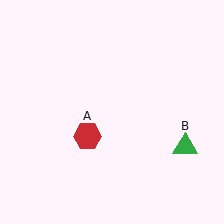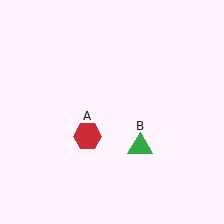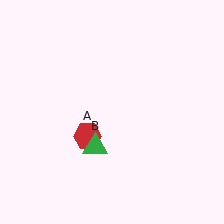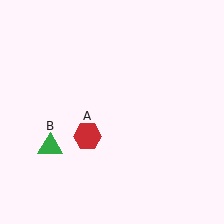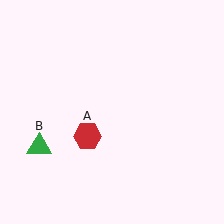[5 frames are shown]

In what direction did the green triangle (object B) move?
The green triangle (object B) moved left.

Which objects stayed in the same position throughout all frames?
Red hexagon (object A) remained stationary.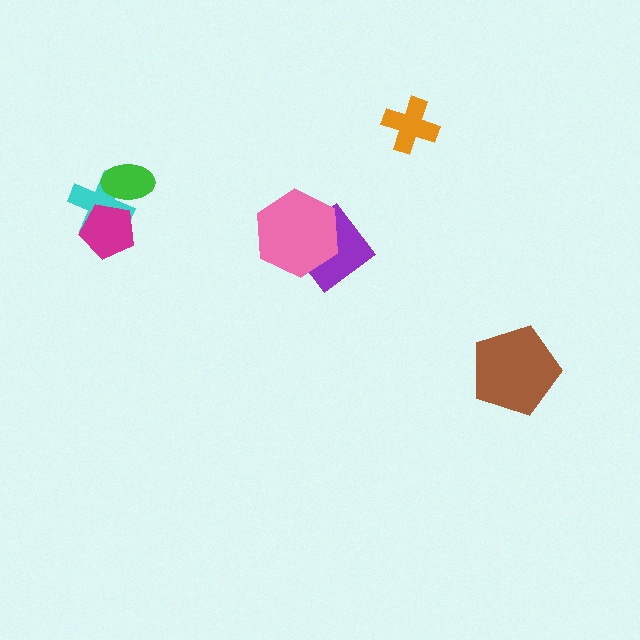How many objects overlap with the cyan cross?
2 objects overlap with the cyan cross.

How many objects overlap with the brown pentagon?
0 objects overlap with the brown pentagon.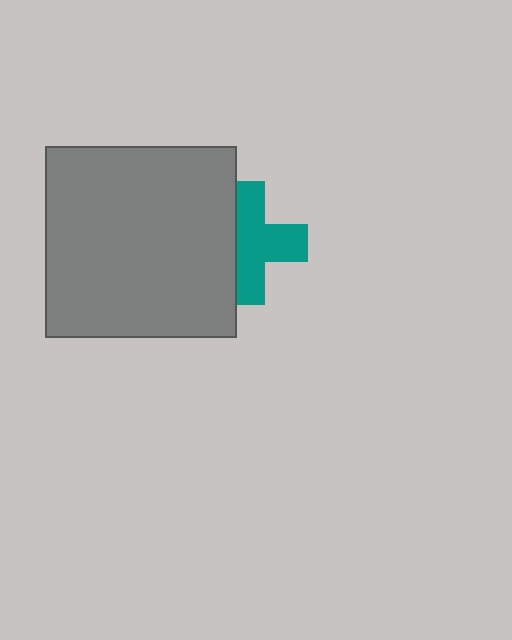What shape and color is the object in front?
The object in front is a gray square.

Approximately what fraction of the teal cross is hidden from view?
Roughly 36% of the teal cross is hidden behind the gray square.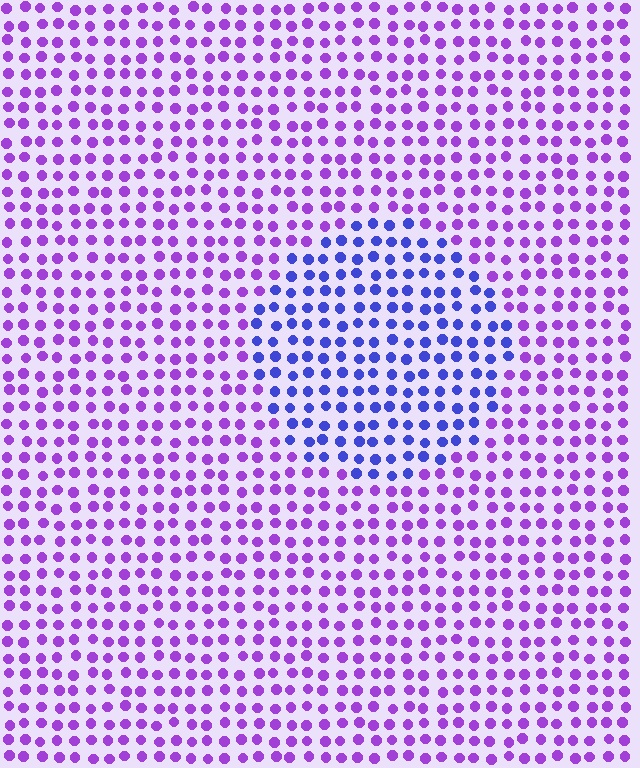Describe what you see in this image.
The image is filled with small purple elements in a uniform arrangement. A circle-shaped region is visible where the elements are tinted to a slightly different hue, forming a subtle color boundary.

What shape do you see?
I see a circle.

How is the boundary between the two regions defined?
The boundary is defined purely by a slight shift in hue (about 42 degrees). Spacing, size, and orientation are identical on both sides.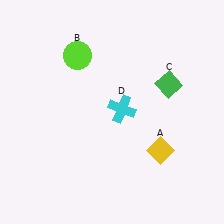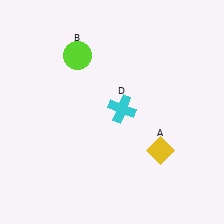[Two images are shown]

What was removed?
The green diamond (C) was removed in Image 2.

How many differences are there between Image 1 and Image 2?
There is 1 difference between the two images.